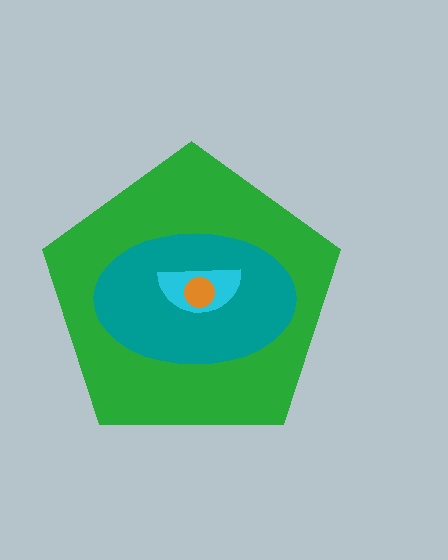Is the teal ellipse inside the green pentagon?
Yes.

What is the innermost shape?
The orange circle.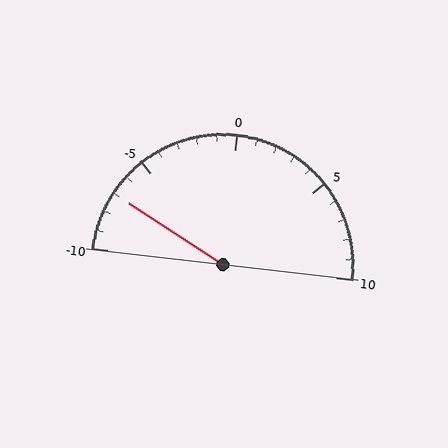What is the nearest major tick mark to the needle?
The nearest major tick mark is -5.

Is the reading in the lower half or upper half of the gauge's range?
The reading is in the lower half of the range (-10 to 10).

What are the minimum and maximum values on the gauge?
The gauge ranges from -10 to 10.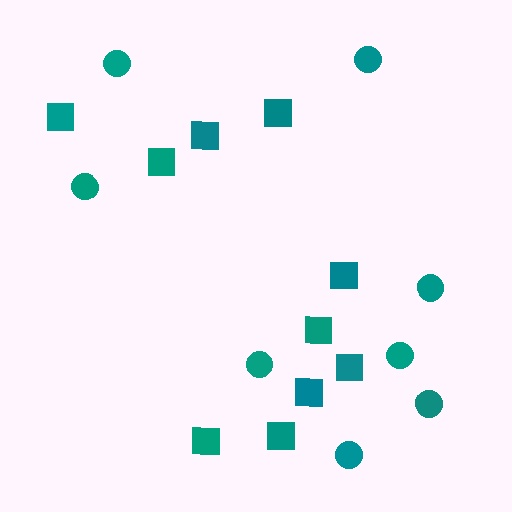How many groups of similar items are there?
There are 2 groups: one group of circles (8) and one group of squares (10).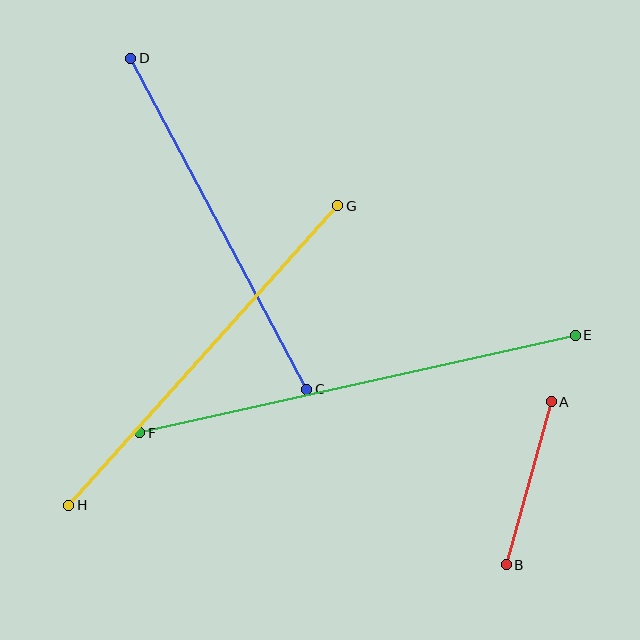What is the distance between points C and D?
The distance is approximately 375 pixels.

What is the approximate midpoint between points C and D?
The midpoint is at approximately (219, 224) pixels.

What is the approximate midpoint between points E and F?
The midpoint is at approximately (357, 384) pixels.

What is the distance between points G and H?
The distance is approximately 403 pixels.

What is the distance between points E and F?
The distance is approximately 446 pixels.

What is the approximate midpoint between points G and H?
The midpoint is at approximately (203, 355) pixels.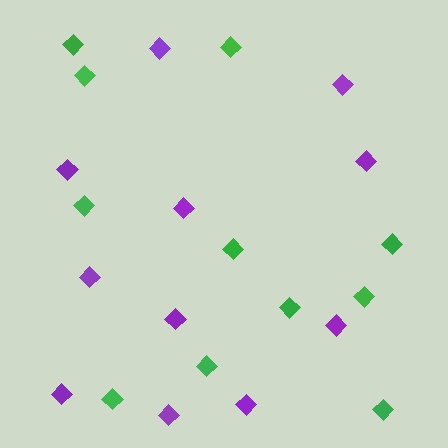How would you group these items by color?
There are 2 groups: one group of purple diamonds (11) and one group of green diamonds (11).